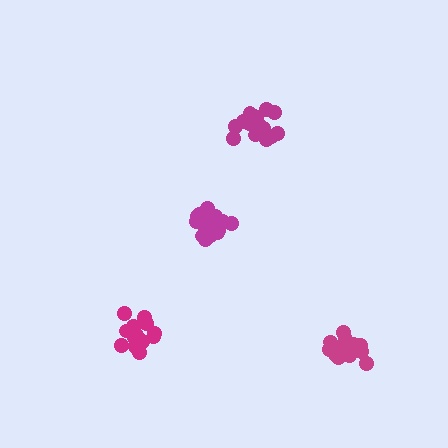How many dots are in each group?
Group 1: 14 dots, Group 2: 18 dots, Group 3: 19 dots, Group 4: 17 dots (68 total).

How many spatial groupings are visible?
There are 4 spatial groupings.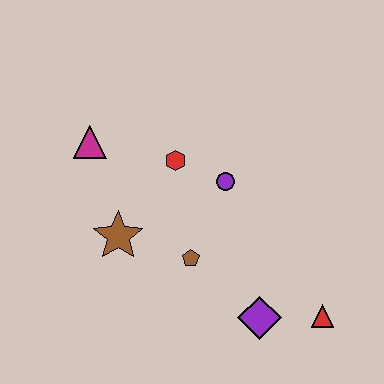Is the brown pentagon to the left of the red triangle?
Yes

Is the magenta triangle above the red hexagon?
Yes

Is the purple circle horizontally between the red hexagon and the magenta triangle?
No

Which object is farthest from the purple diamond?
The magenta triangle is farthest from the purple diamond.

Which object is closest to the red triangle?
The purple diamond is closest to the red triangle.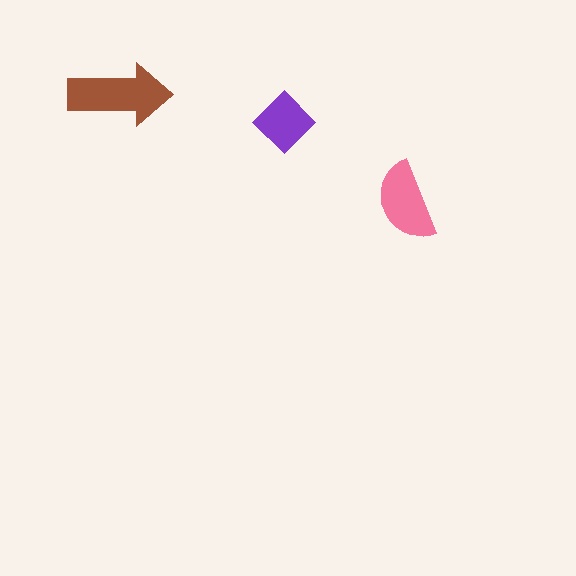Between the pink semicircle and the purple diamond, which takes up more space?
The pink semicircle.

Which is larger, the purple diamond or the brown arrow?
The brown arrow.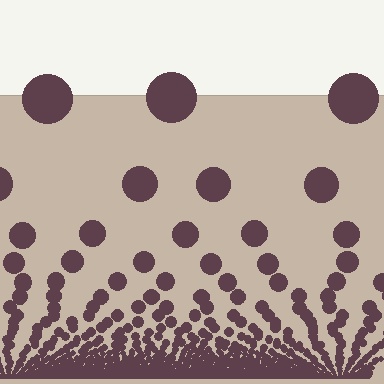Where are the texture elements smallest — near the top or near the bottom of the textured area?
Near the bottom.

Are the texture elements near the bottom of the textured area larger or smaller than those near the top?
Smaller. The gradient is inverted — elements near the bottom are smaller and denser.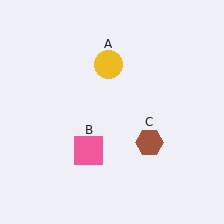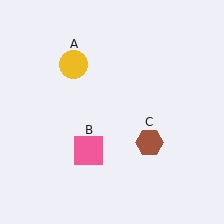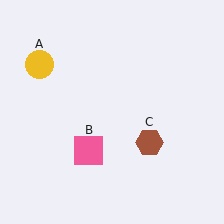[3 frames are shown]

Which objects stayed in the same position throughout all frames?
Pink square (object B) and brown hexagon (object C) remained stationary.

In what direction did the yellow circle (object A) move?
The yellow circle (object A) moved left.